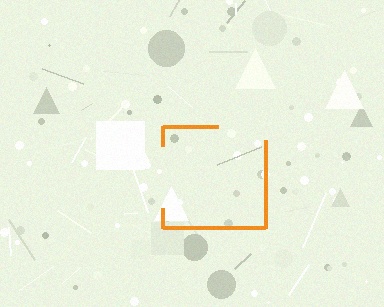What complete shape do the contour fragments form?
The contour fragments form a square.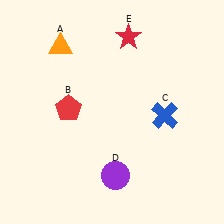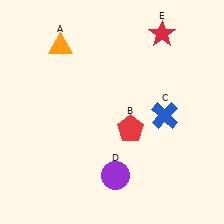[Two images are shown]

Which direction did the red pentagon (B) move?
The red pentagon (B) moved right.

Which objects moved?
The objects that moved are: the red pentagon (B), the red star (E).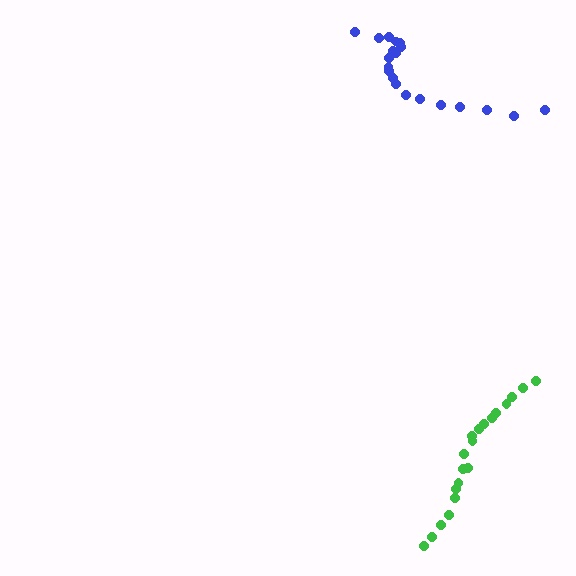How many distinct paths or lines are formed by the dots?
There are 2 distinct paths.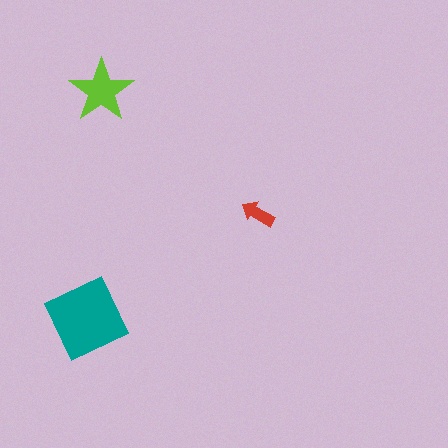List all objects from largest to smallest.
The teal diamond, the lime star, the red arrow.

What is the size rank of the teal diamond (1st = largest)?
1st.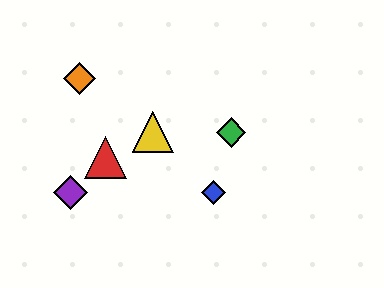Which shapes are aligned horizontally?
The blue diamond, the purple diamond are aligned horizontally.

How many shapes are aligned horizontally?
2 shapes (the blue diamond, the purple diamond) are aligned horizontally.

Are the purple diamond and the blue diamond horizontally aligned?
Yes, both are at y≈193.